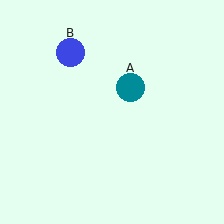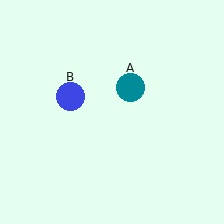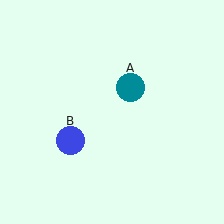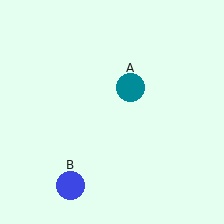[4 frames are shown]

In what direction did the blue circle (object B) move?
The blue circle (object B) moved down.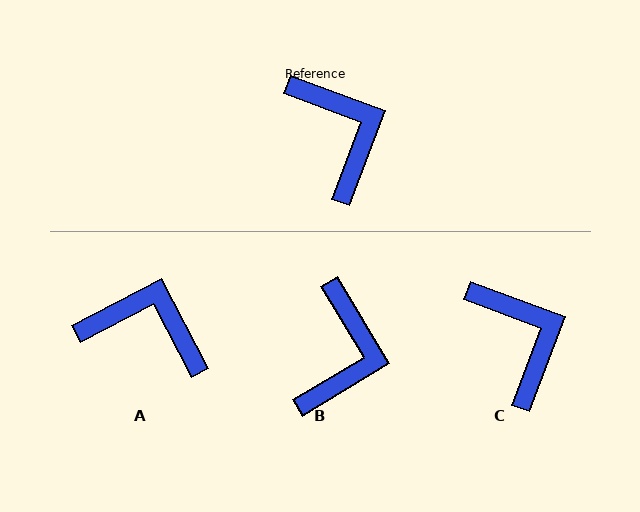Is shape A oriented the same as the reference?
No, it is off by about 48 degrees.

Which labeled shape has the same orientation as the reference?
C.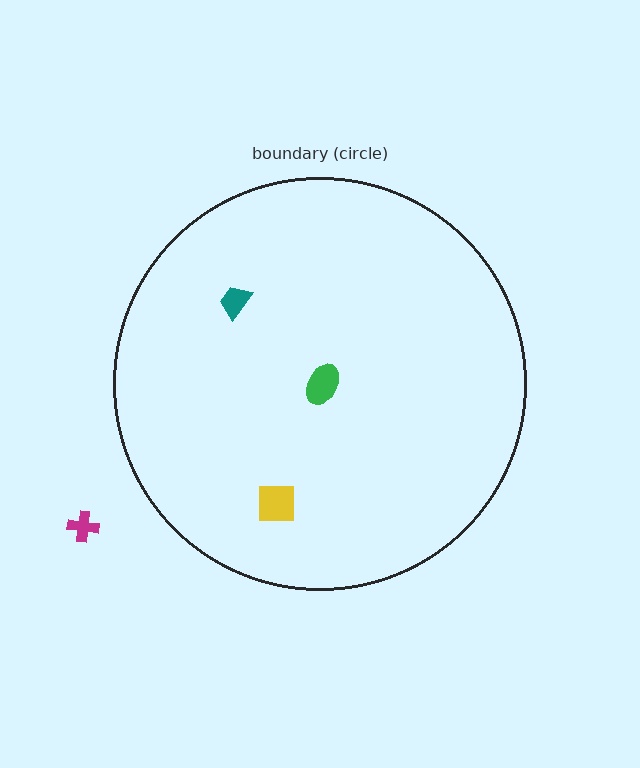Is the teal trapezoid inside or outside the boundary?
Inside.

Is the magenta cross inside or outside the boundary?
Outside.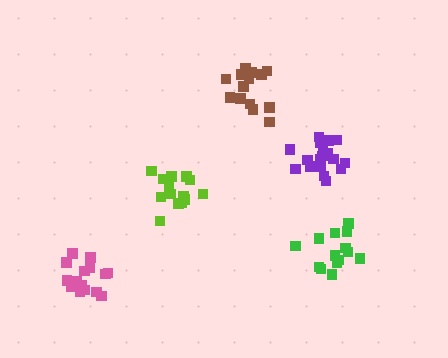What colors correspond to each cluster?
The clusters are colored: pink, lime, purple, green, brown.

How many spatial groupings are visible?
There are 5 spatial groupings.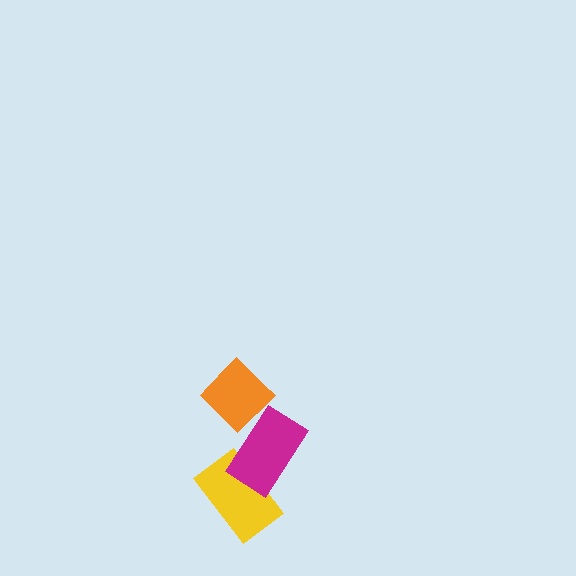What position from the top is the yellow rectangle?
The yellow rectangle is 3rd from the top.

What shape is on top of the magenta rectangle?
The orange diamond is on top of the magenta rectangle.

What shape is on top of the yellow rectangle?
The magenta rectangle is on top of the yellow rectangle.